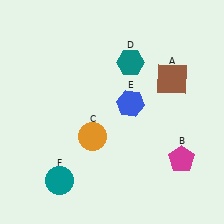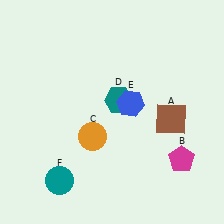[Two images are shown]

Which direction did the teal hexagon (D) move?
The teal hexagon (D) moved down.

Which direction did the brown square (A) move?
The brown square (A) moved down.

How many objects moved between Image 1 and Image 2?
2 objects moved between the two images.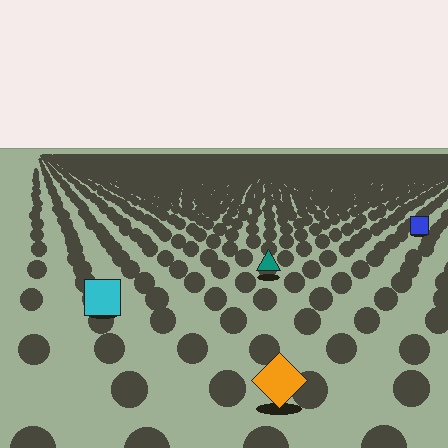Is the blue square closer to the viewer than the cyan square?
No. The cyan square is closer — you can tell from the texture gradient: the ground texture is coarser near it.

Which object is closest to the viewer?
The orange diamond is closest. The texture marks near it are larger and more spread out.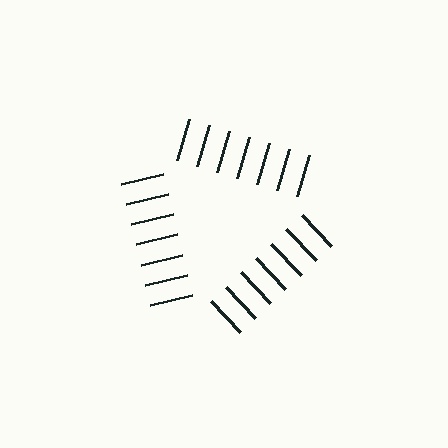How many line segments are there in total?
21 — 7 along each of the 3 edges.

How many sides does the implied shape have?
3 sides — the line-ends trace a triangle.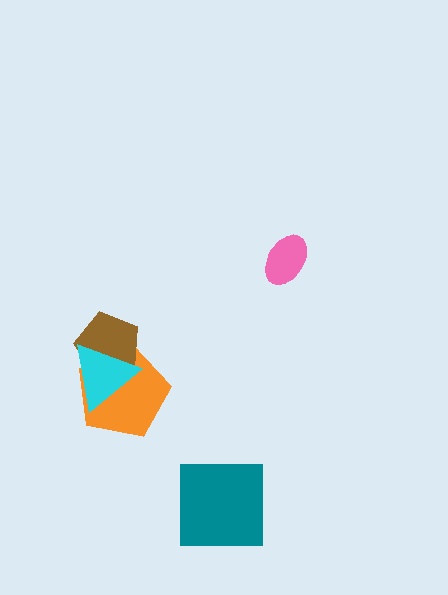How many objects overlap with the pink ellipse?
0 objects overlap with the pink ellipse.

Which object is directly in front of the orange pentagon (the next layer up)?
The brown pentagon is directly in front of the orange pentagon.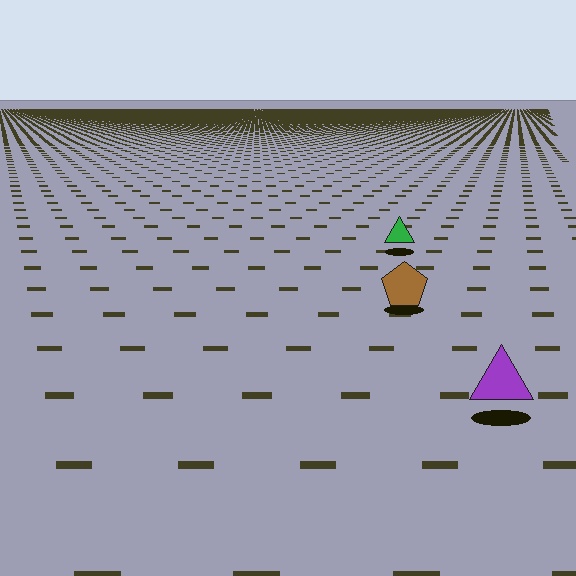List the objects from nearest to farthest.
From nearest to farthest: the purple triangle, the brown pentagon, the green triangle.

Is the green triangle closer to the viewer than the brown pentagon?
No. The brown pentagon is closer — you can tell from the texture gradient: the ground texture is coarser near it.